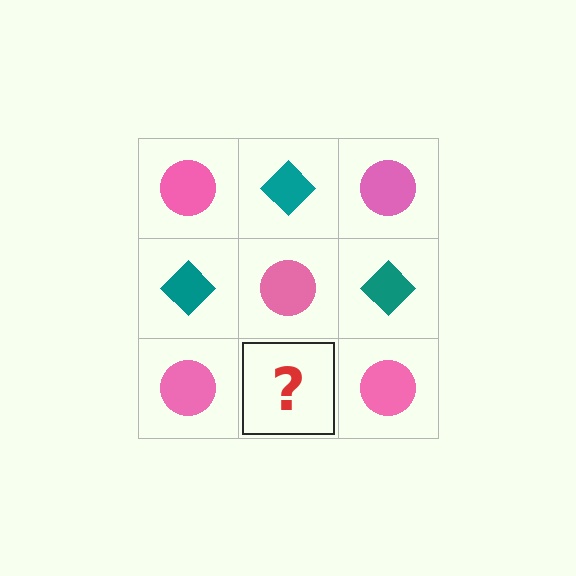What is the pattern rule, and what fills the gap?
The rule is that it alternates pink circle and teal diamond in a checkerboard pattern. The gap should be filled with a teal diamond.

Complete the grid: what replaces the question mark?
The question mark should be replaced with a teal diamond.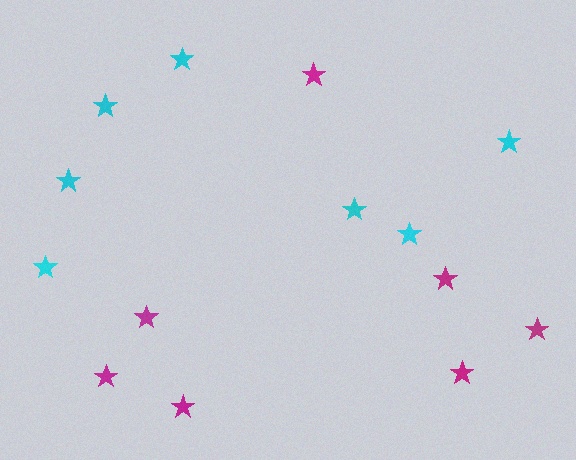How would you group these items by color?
There are 2 groups: one group of magenta stars (7) and one group of cyan stars (7).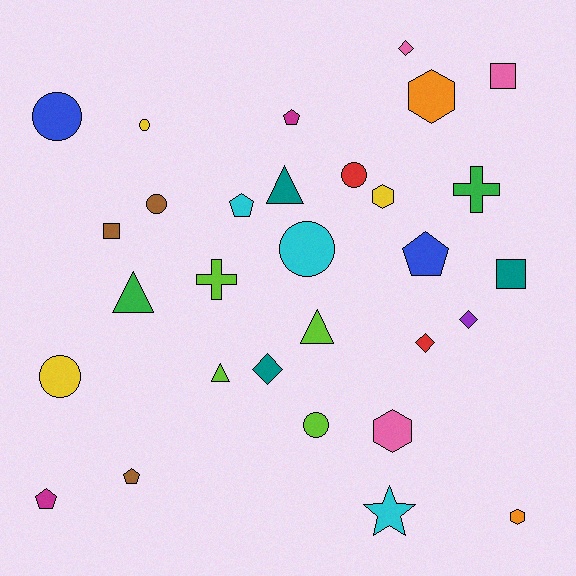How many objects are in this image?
There are 30 objects.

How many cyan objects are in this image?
There are 3 cyan objects.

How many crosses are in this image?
There are 2 crosses.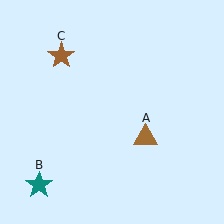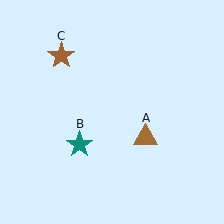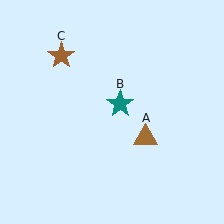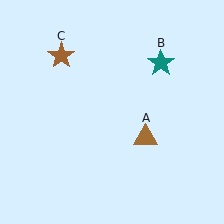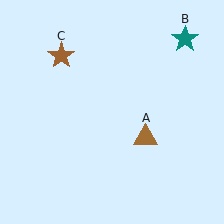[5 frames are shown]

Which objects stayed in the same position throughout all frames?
Brown triangle (object A) and brown star (object C) remained stationary.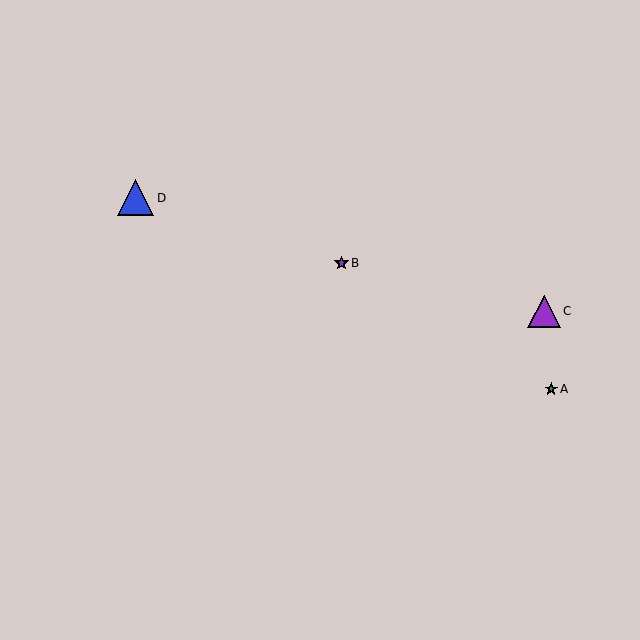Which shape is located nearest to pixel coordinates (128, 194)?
The blue triangle (labeled D) at (136, 198) is nearest to that location.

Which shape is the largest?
The blue triangle (labeled D) is the largest.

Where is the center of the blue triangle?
The center of the blue triangle is at (136, 198).